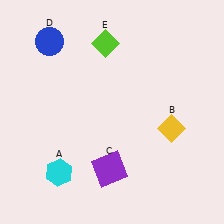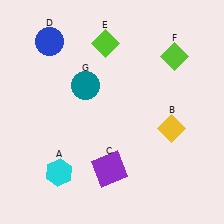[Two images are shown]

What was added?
A lime diamond (F), a teal circle (G) were added in Image 2.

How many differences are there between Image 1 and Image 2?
There are 2 differences between the two images.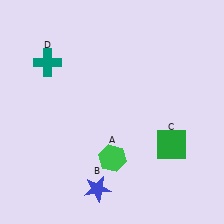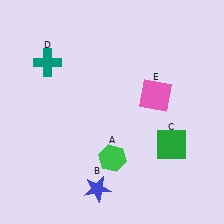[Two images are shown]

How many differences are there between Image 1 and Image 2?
There is 1 difference between the two images.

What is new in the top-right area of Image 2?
A pink square (E) was added in the top-right area of Image 2.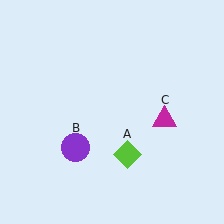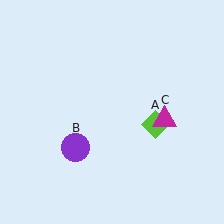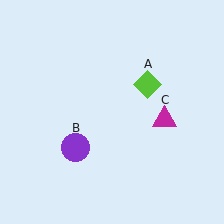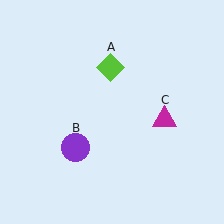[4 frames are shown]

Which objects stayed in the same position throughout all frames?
Purple circle (object B) and magenta triangle (object C) remained stationary.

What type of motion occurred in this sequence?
The lime diamond (object A) rotated counterclockwise around the center of the scene.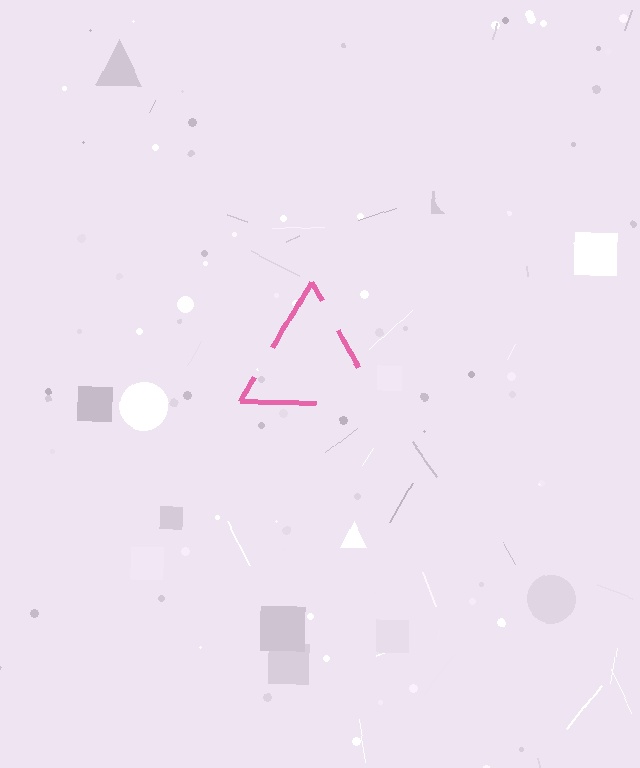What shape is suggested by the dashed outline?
The dashed outline suggests a triangle.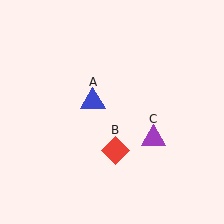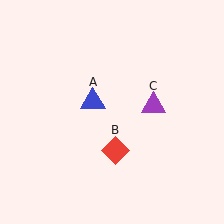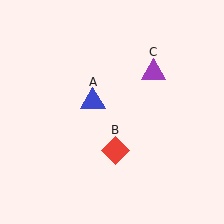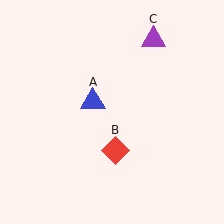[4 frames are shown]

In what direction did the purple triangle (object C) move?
The purple triangle (object C) moved up.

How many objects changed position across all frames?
1 object changed position: purple triangle (object C).